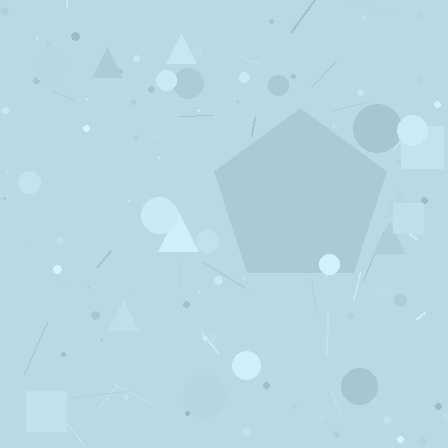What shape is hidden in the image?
A pentagon is hidden in the image.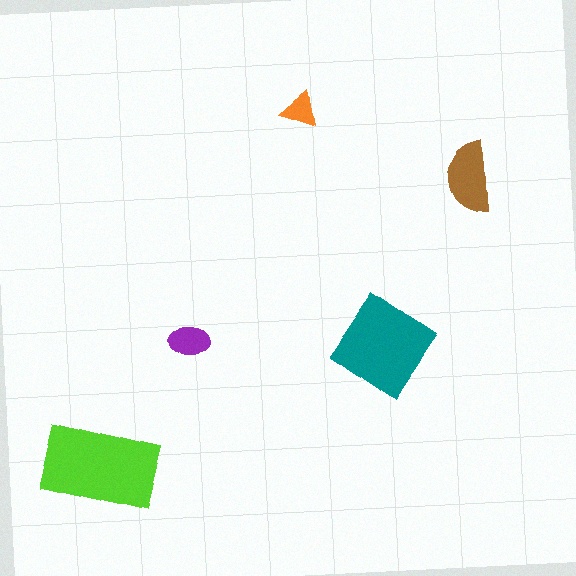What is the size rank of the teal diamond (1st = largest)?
2nd.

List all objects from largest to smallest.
The lime rectangle, the teal diamond, the brown semicircle, the purple ellipse, the orange triangle.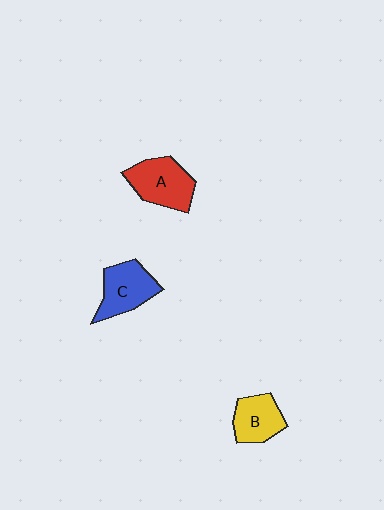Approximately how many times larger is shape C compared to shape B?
Approximately 1.2 times.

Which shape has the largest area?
Shape A (red).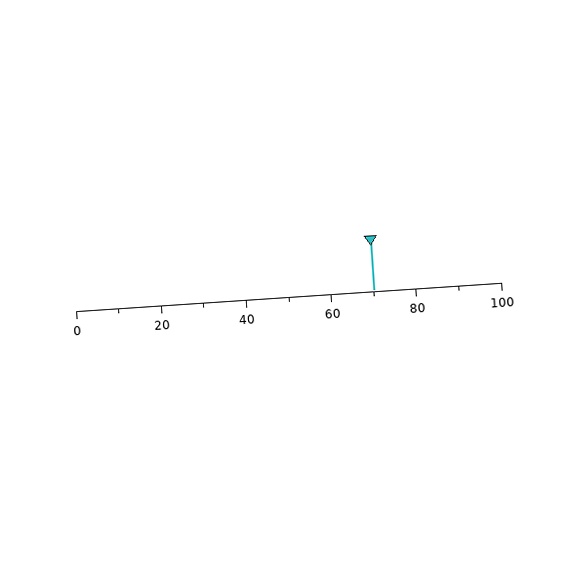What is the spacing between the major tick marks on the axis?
The major ticks are spaced 20 apart.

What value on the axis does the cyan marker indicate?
The marker indicates approximately 70.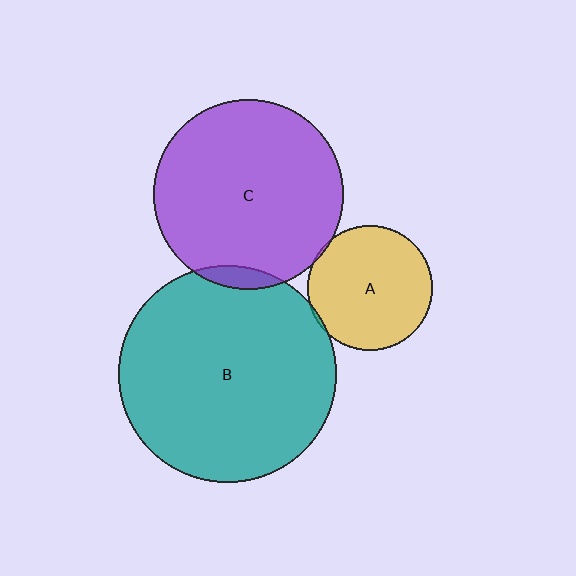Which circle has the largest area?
Circle B (teal).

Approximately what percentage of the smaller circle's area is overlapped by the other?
Approximately 5%.